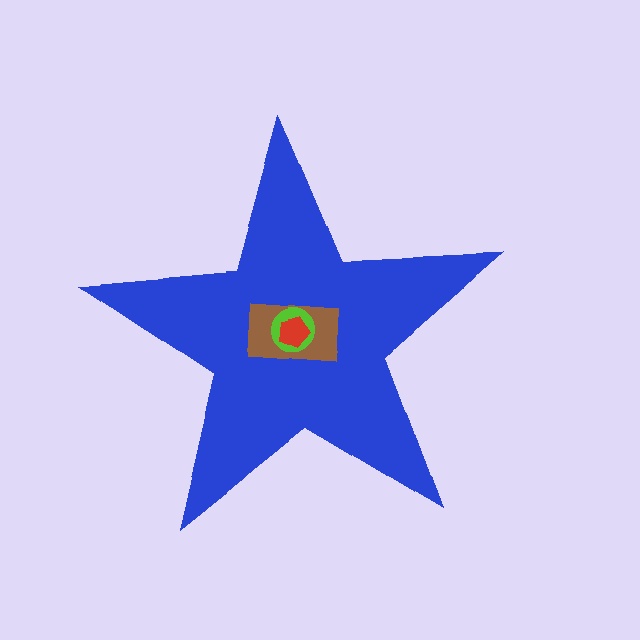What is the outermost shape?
The blue star.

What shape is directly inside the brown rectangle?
The lime circle.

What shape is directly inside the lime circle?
The red pentagon.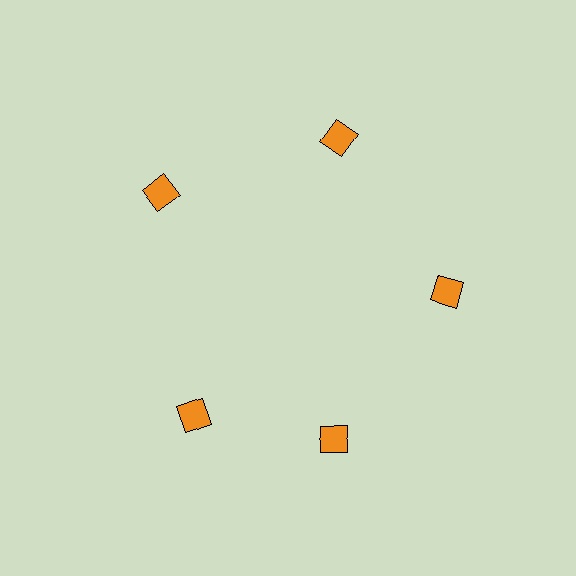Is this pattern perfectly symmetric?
No. The 5 orange diamonds are arranged in a ring, but one element near the 8 o'clock position is rotated out of alignment along the ring, breaking the 5-fold rotational symmetry.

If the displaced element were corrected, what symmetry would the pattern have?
It would have 5-fold rotational symmetry — the pattern would map onto itself every 72 degrees.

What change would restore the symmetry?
The symmetry would be restored by rotating it back into even spacing with its neighbors so that all 5 diamonds sit at equal angles and equal distance from the center.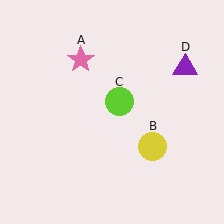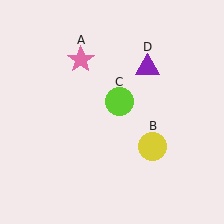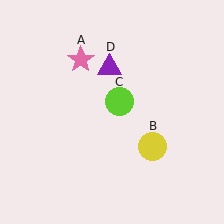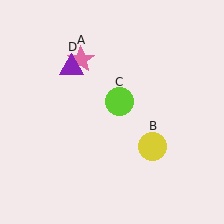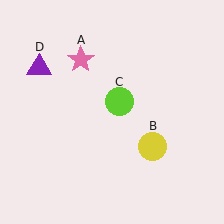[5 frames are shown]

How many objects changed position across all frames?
1 object changed position: purple triangle (object D).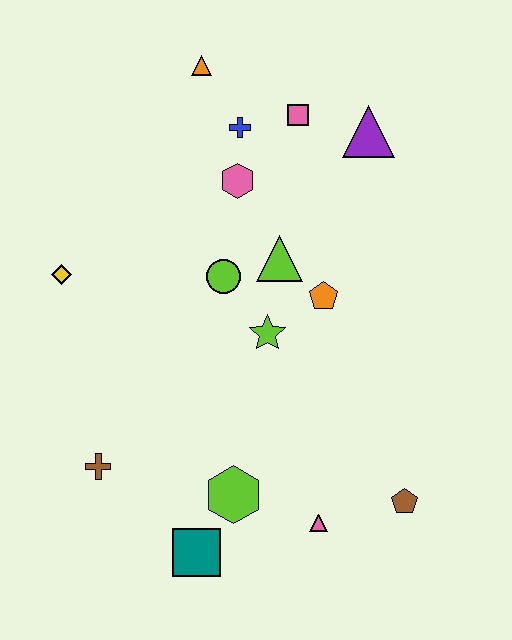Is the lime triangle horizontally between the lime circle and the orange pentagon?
Yes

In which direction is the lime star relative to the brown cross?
The lime star is to the right of the brown cross.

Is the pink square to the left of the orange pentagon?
Yes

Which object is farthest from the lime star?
The orange triangle is farthest from the lime star.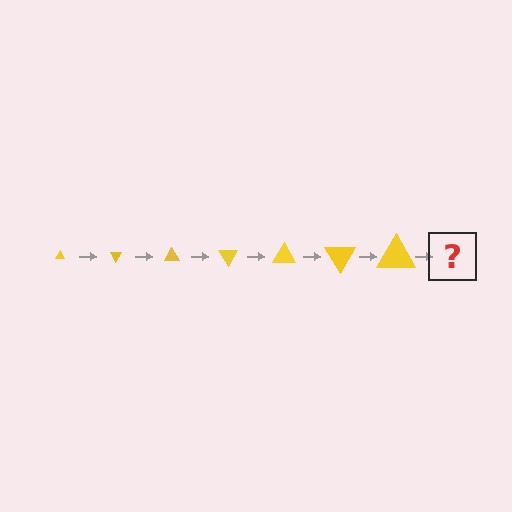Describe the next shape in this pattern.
It should be a triangle, larger than the previous one and rotated 420 degrees from the start.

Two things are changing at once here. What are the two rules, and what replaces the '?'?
The two rules are that the triangle grows larger each step and it rotates 60 degrees each step. The '?' should be a triangle, larger than the previous one and rotated 420 degrees from the start.